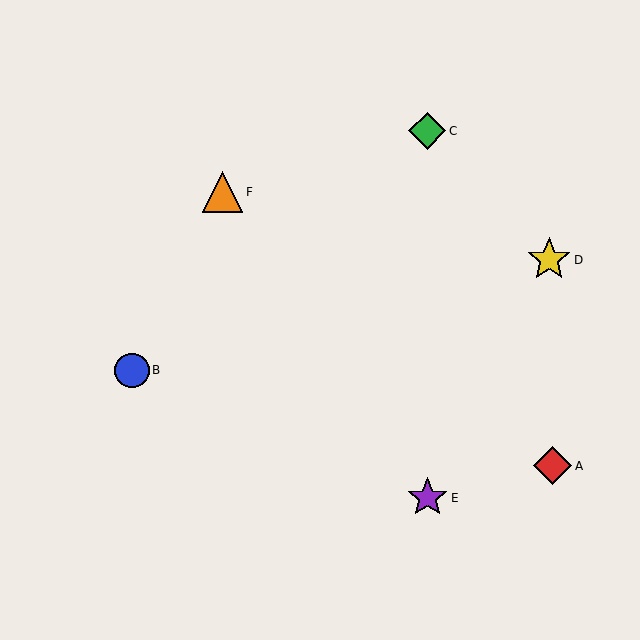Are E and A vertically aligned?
No, E is at x≈427 and A is at x≈553.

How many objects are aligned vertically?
2 objects (C, E) are aligned vertically.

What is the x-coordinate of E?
Object E is at x≈427.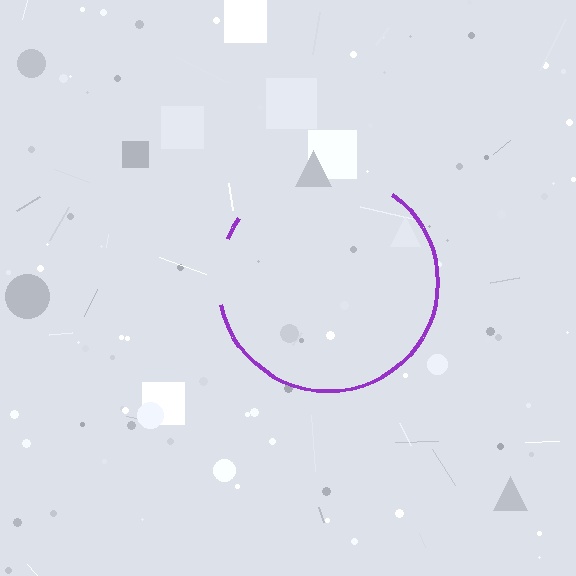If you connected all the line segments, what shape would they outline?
They would outline a circle.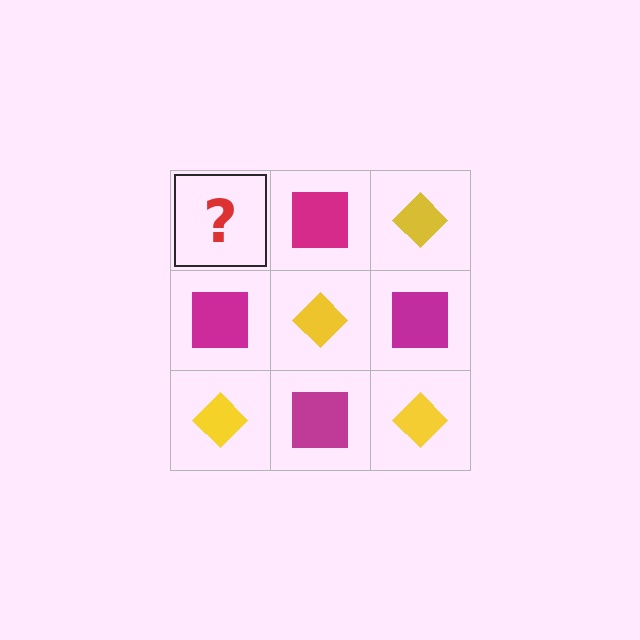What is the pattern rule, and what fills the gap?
The rule is that it alternates yellow diamond and magenta square in a checkerboard pattern. The gap should be filled with a yellow diamond.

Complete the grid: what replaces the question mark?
The question mark should be replaced with a yellow diamond.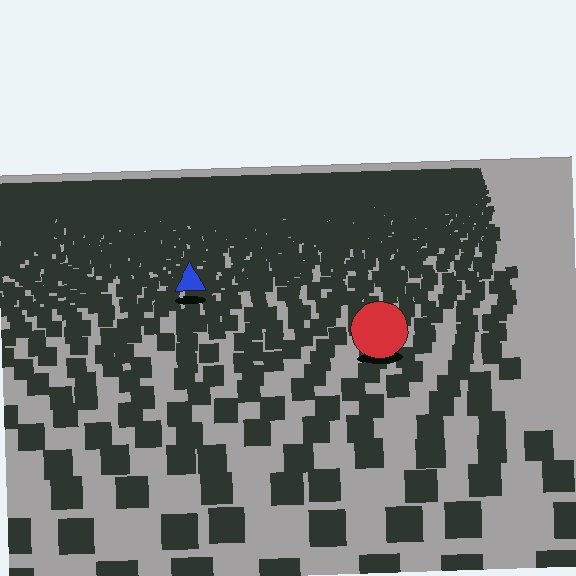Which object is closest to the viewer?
The red circle is closest. The texture marks near it are larger and more spread out.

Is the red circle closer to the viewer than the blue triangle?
Yes. The red circle is closer — you can tell from the texture gradient: the ground texture is coarser near it.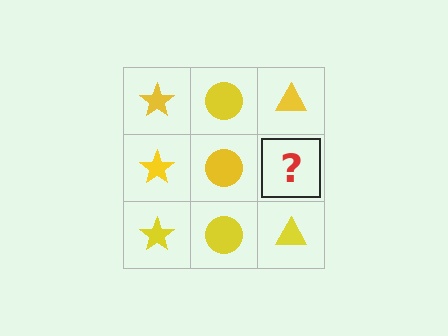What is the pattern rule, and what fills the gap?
The rule is that each column has a consistent shape. The gap should be filled with a yellow triangle.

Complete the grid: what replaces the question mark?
The question mark should be replaced with a yellow triangle.